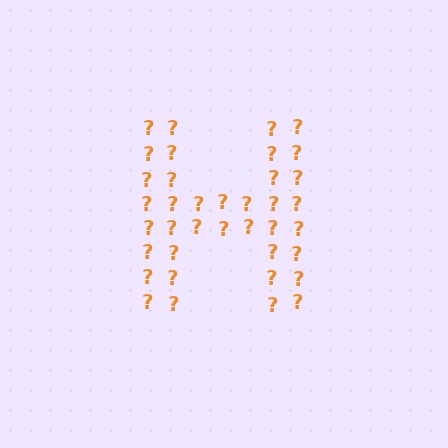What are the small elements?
The small elements are question marks.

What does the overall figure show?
The overall figure shows the letter H.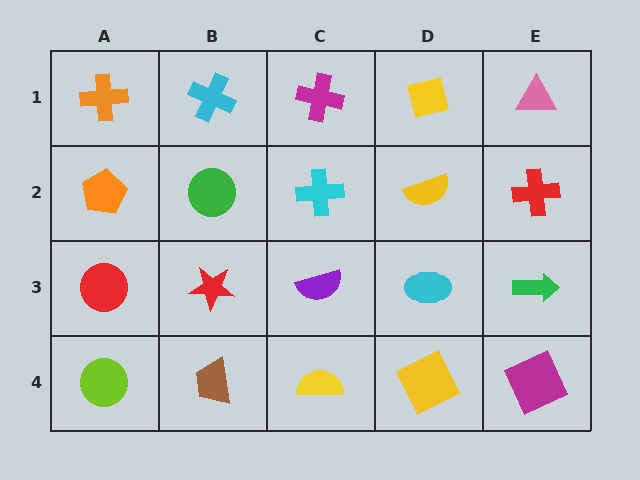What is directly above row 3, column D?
A yellow semicircle.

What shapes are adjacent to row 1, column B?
A green circle (row 2, column B), an orange cross (row 1, column A), a magenta cross (row 1, column C).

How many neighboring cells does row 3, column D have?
4.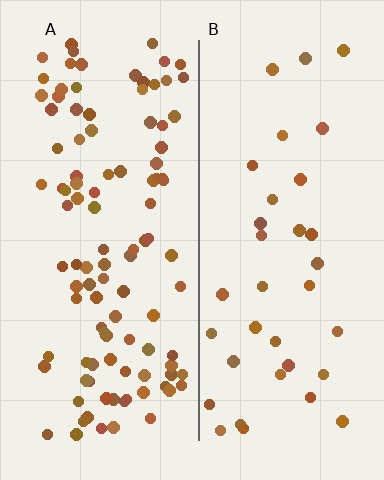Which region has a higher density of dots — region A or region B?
A (the left).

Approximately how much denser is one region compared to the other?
Approximately 3.1× — region A over region B.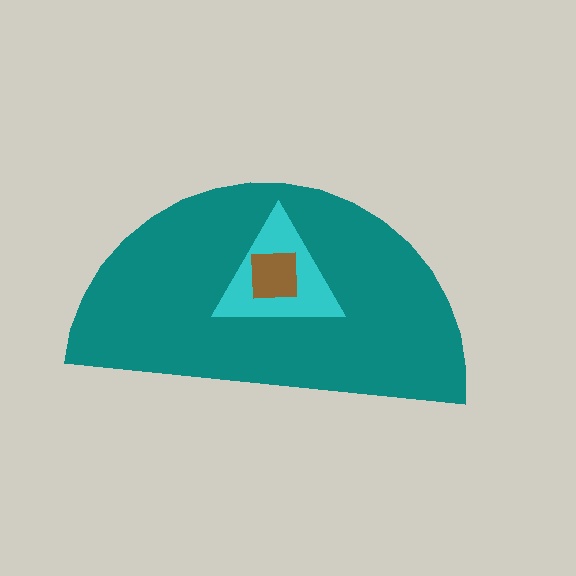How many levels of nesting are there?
3.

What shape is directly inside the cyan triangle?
The brown square.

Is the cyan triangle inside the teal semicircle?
Yes.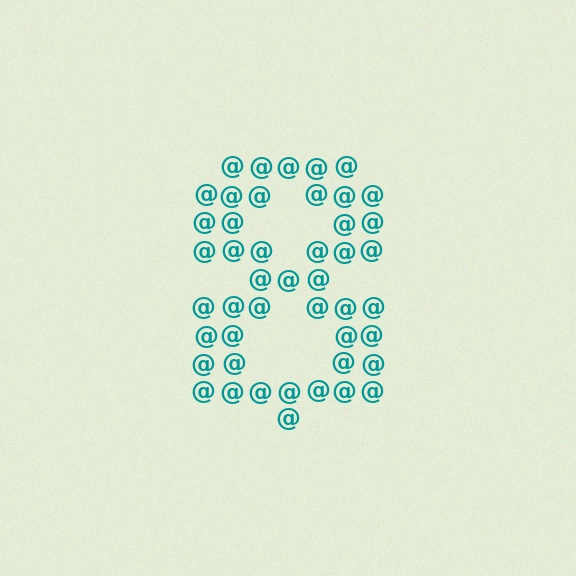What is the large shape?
The large shape is the digit 8.